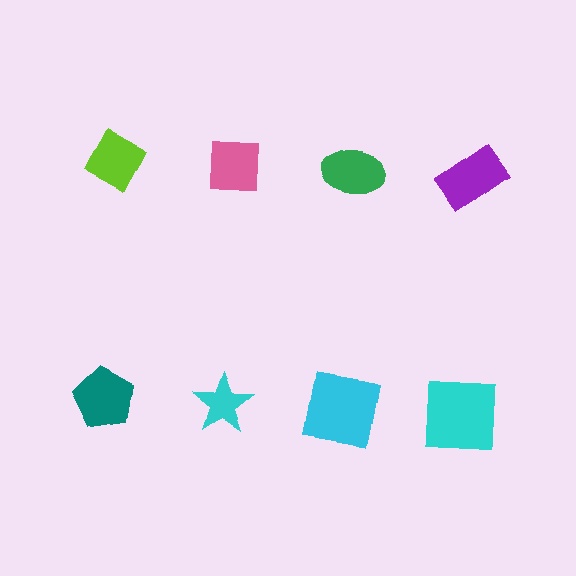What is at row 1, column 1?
A lime diamond.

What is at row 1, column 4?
A purple rectangle.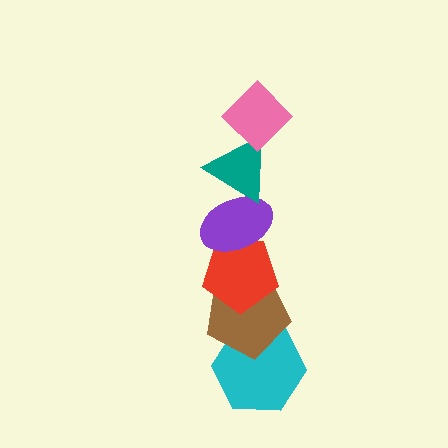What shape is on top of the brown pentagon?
The red pentagon is on top of the brown pentagon.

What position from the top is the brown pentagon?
The brown pentagon is 5th from the top.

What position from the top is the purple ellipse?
The purple ellipse is 3rd from the top.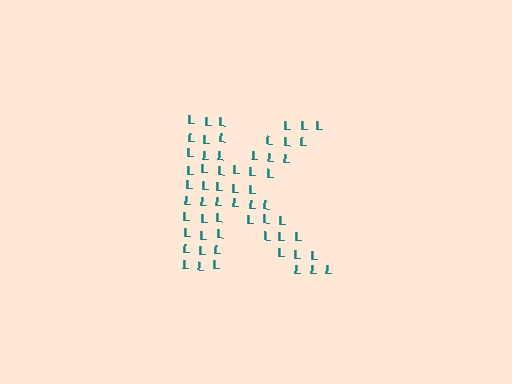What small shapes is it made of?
It is made of small letter L's.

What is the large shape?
The large shape is the letter K.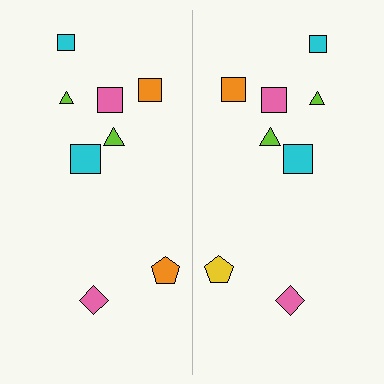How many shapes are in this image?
There are 16 shapes in this image.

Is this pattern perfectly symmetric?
No, the pattern is not perfectly symmetric. The yellow pentagon on the right side breaks the symmetry — its mirror counterpart is orange.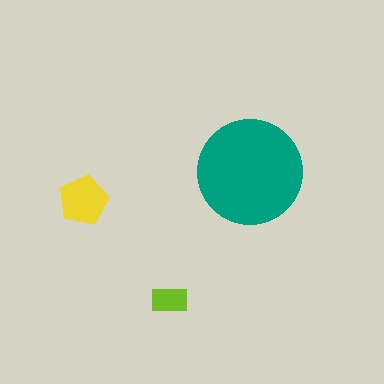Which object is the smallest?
The lime rectangle.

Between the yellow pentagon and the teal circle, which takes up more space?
The teal circle.